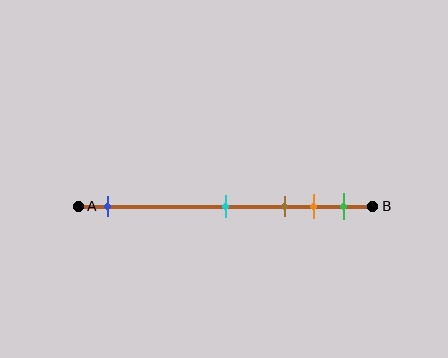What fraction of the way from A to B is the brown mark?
The brown mark is approximately 70% (0.7) of the way from A to B.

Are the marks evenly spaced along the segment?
No, the marks are not evenly spaced.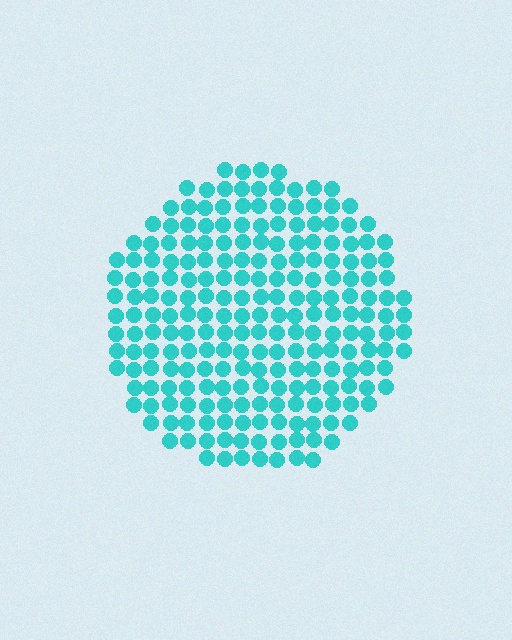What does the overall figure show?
The overall figure shows a circle.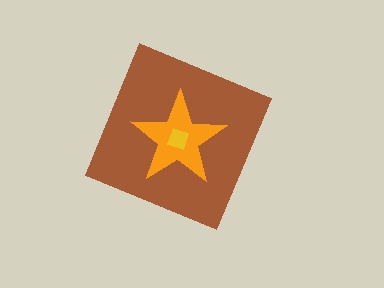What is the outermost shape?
The brown diamond.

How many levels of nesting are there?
3.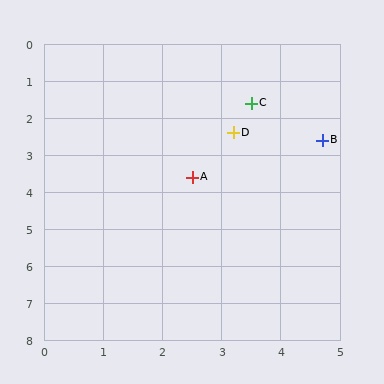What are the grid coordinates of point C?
Point C is at approximately (3.5, 1.6).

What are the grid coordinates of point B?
Point B is at approximately (4.7, 2.6).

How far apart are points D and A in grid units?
Points D and A are about 1.4 grid units apart.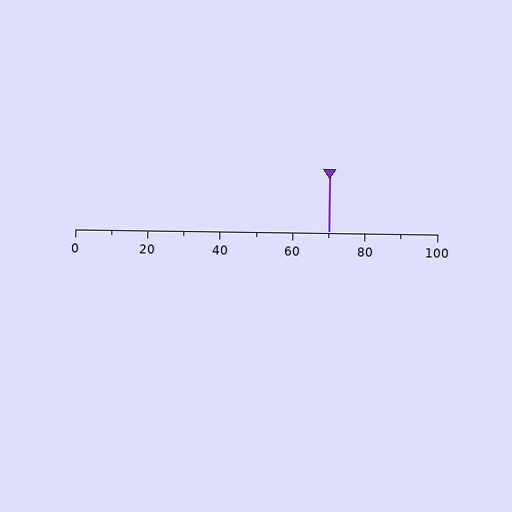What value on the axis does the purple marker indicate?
The marker indicates approximately 70.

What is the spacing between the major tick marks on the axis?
The major ticks are spaced 20 apart.